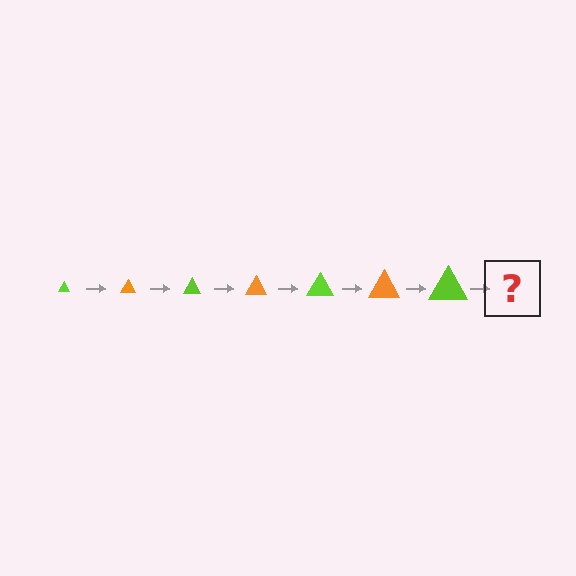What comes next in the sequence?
The next element should be an orange triangle, larger than the previous one.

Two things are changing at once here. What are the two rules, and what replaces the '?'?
The two rules are that the triangle grows larger each step and the color cycles through lime and orange. The '?' should be an orange triangle, larger than the previous one.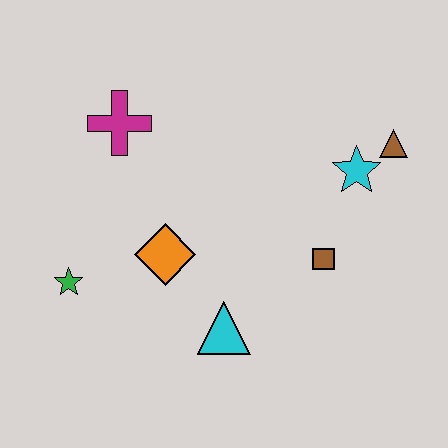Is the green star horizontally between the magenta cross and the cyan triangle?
No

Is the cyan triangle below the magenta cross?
Yes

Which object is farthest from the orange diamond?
The brown triangle is farthest from the orange diamond.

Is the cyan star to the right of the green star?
Yes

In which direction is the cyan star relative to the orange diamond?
The cyan star is to the right of the orange diamond.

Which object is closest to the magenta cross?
The orange diamond is closest to the magenta cross.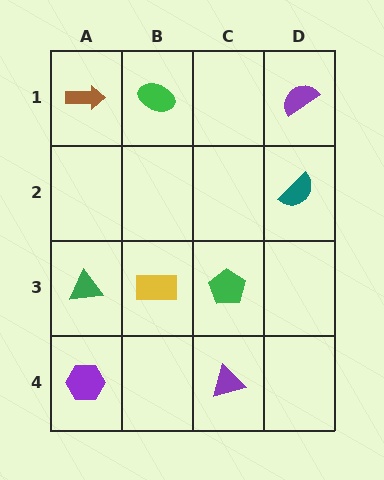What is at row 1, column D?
A purple semicircle.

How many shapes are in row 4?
2 shapes.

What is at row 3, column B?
A yellow rectangle.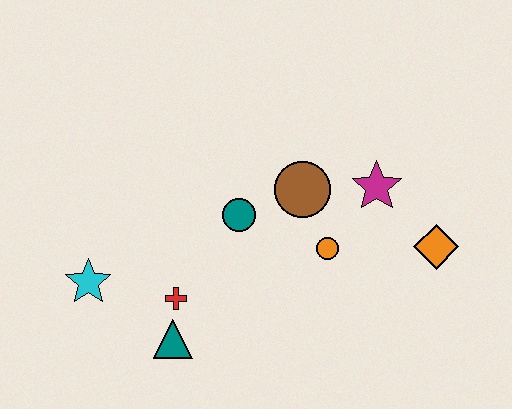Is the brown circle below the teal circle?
No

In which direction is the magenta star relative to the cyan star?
The magenta star is to the right of the cyan star.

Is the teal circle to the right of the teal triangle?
Yes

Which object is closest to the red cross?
The teal triangle is closest to the red cross.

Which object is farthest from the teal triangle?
The orange diamond is farthest from the teal triangle.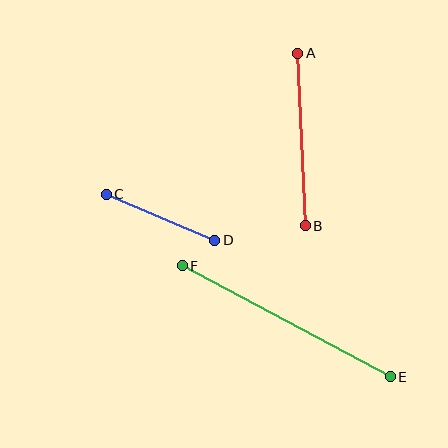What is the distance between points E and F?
The distance is approximately 236 pixels.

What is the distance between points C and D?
The distance is approximately 118 pixels.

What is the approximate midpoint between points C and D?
The midpoint is at approximately (160, 217) pixels.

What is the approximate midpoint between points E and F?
The midpoint is at approximately (286, 321) pixels.